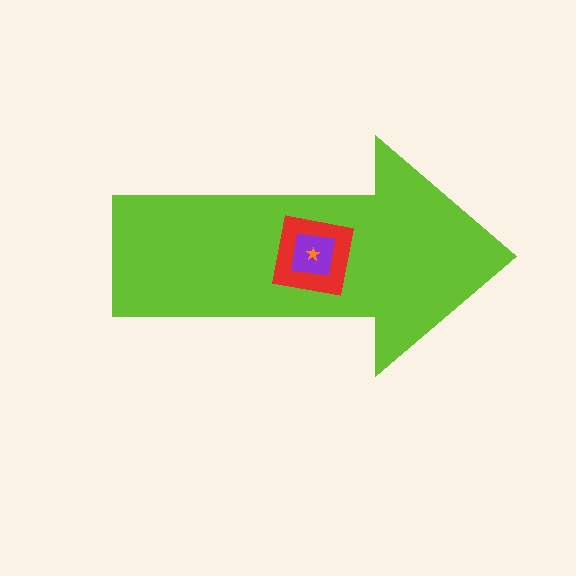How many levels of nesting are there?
4.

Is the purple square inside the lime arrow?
Yes.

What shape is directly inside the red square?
The purple square.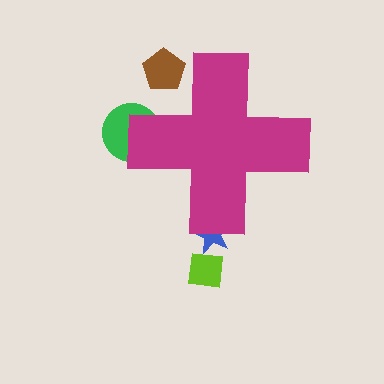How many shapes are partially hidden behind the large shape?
3 shapes are partially hidden.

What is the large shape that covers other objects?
A magenta cross.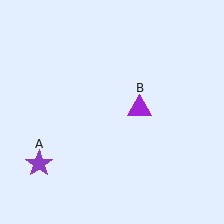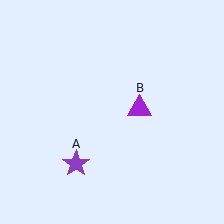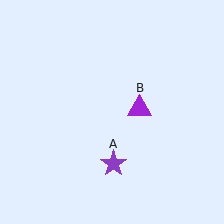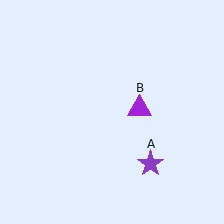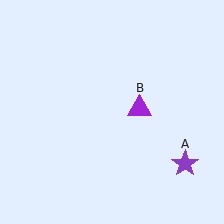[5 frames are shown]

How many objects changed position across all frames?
1 object changed position: purple star (object A).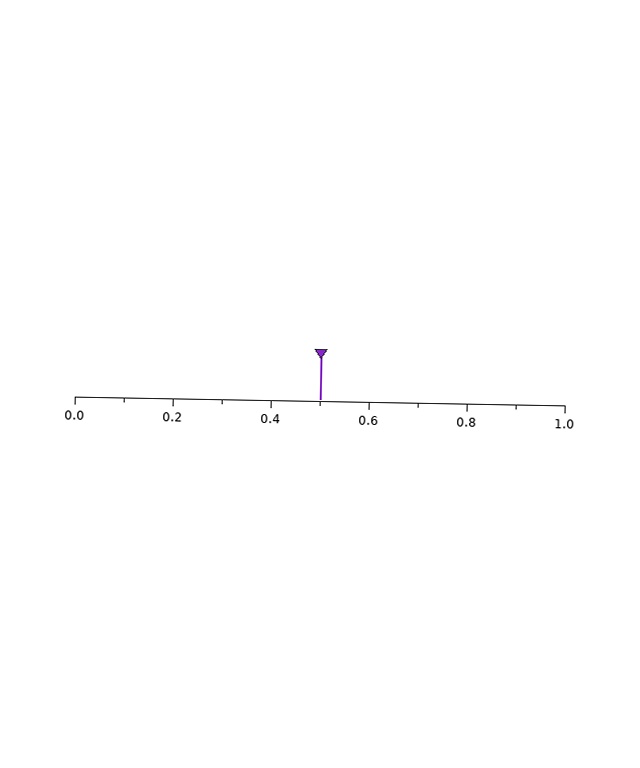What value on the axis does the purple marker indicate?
The marker indicates approximately 0.5.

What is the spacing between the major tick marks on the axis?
The major ticks are spaced 0.2 apart.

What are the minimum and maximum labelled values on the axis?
The axis runs from 0.0 to 1.0.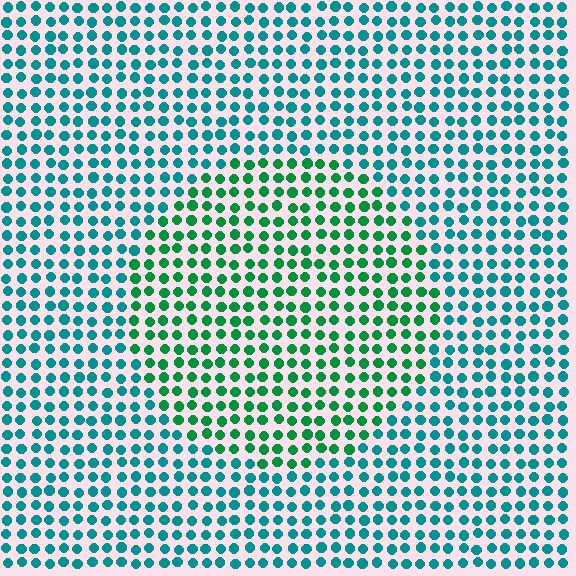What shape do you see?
I see a circle.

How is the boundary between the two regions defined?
The boundary is defined purely by a slight shift in hue (about 35 degrees). Spacing, size, and orientation are identical on both sides.